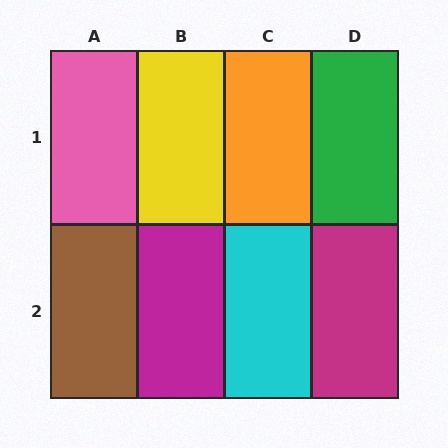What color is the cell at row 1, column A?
Pink.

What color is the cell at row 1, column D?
Green.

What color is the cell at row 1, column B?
Yellow.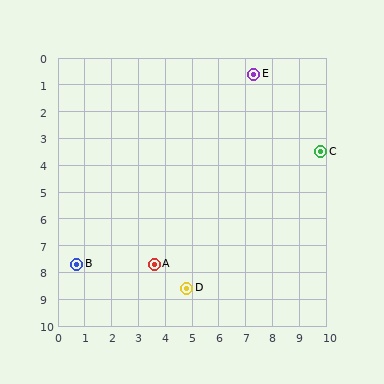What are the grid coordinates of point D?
Point D is at approximately (4.8, 8.6).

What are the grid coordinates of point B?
Point B is at approximately (0.7, 7.7).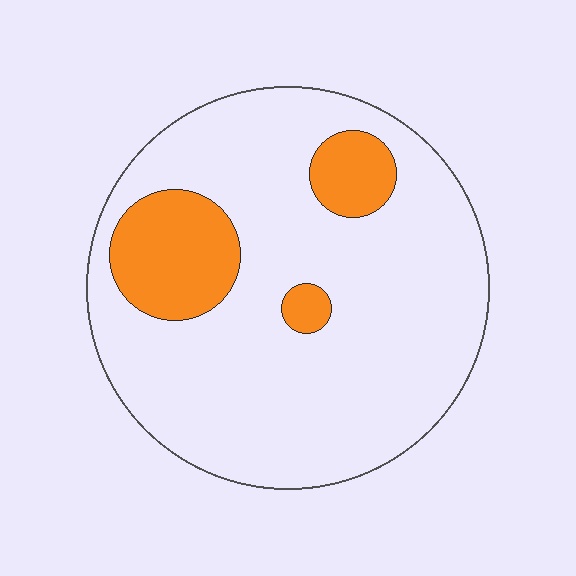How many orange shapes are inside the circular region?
3.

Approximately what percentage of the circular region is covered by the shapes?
Approximately 15%.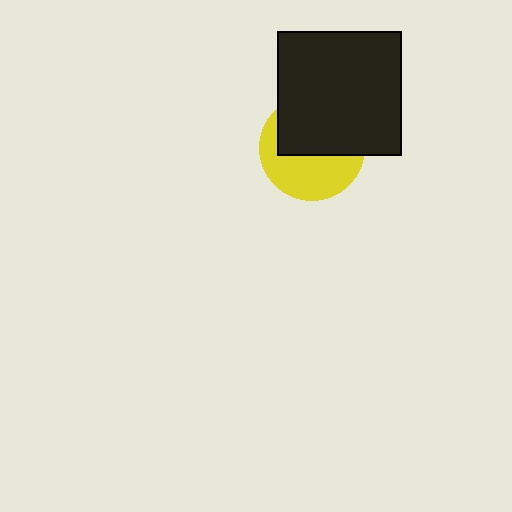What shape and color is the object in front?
The object in front is a black square.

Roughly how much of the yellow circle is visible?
About half of it is visible (roughly 48%).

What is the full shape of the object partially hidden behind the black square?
The partially hidden object is a yellow circle.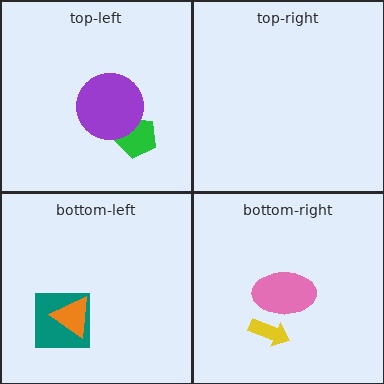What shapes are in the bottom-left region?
The teal square, the orange triangle.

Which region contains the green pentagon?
The top-left region.